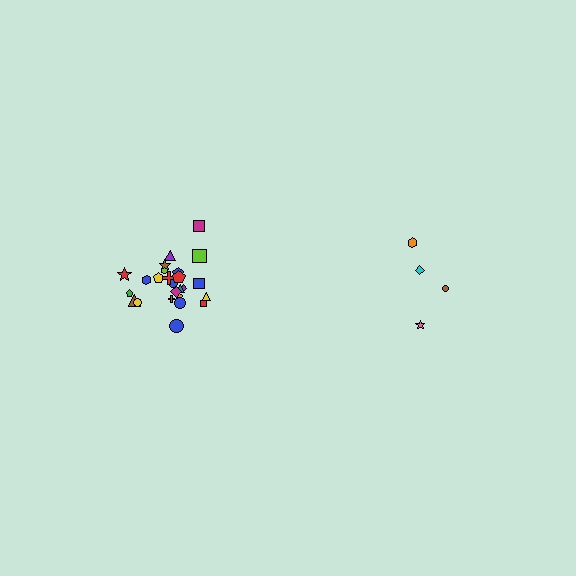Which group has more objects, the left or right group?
The left group.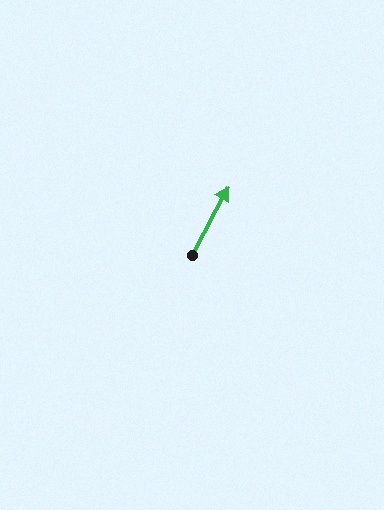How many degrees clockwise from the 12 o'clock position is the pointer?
Approximately 28 degrees.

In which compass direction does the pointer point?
Northeast.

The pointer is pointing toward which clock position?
Roughly 1 o'clock.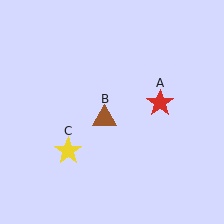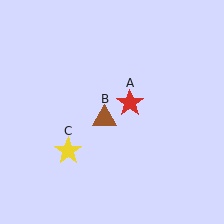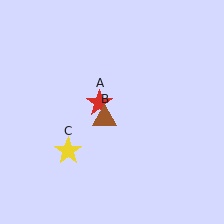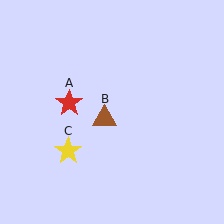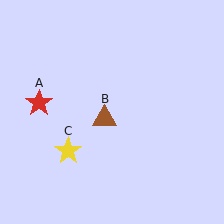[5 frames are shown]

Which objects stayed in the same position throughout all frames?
Brown triangle (object B) and yellow star (object C) remained stationary.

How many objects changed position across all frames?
1 object changed position: red star (object A).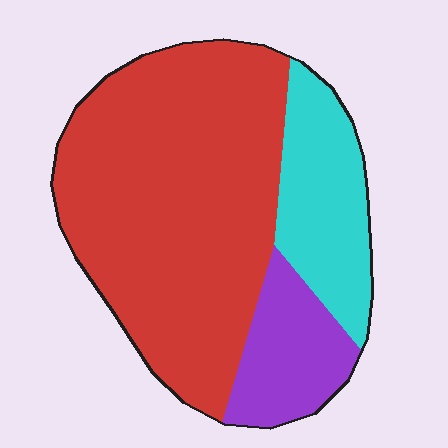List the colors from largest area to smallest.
From largest to smallest: red, cyan, purple.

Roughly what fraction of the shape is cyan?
Cyan takes up about one fifth (1/5) of the shape.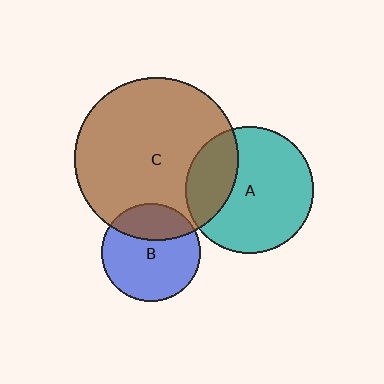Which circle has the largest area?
Circle C (brown).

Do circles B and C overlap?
Yes.